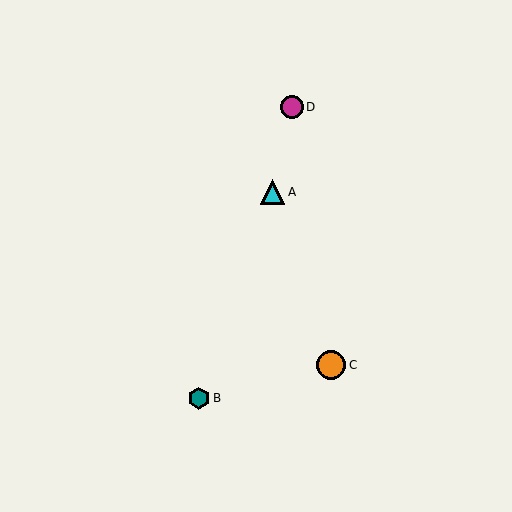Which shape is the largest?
The orange circle (labeled C) is the largest.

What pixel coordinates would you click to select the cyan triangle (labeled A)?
Click at (273, 192) to select the cyan triangle A.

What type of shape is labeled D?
Shape D is a magenta circle.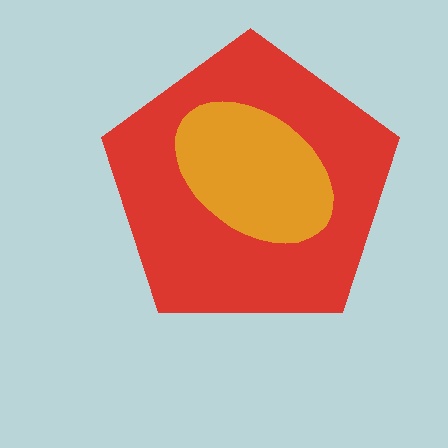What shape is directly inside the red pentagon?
The orange ellipse.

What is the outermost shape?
The red pentagon.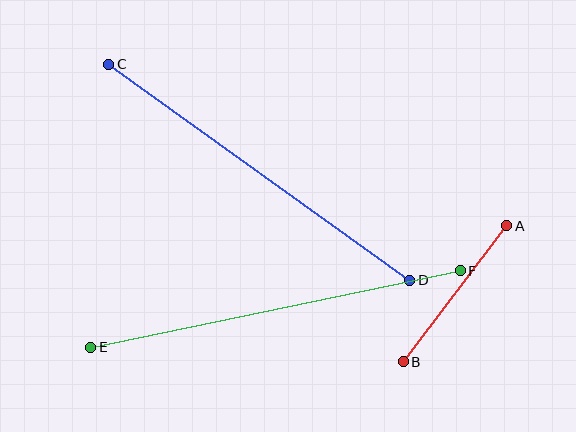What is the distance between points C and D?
The distance is approximately 371 pixels.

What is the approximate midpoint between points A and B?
The midpoint is at approximately (455, 294) pixels.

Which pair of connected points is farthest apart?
Points E and F are farthest apart.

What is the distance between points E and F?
The distance is approximately 378 pixels.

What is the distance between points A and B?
The distance is approximately 171 pixels.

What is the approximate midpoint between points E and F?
The midpoint is at approximately (275, 309) pixels.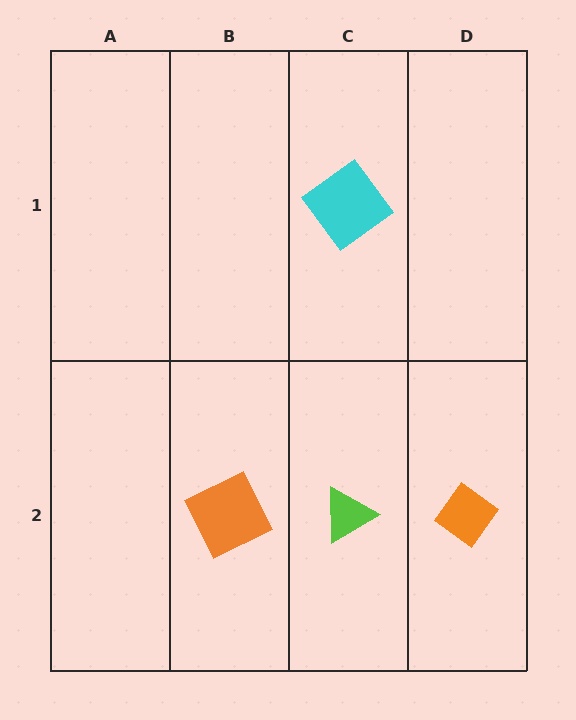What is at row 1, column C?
A cyan diamond.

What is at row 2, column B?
An orange square.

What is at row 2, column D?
An orange diamond.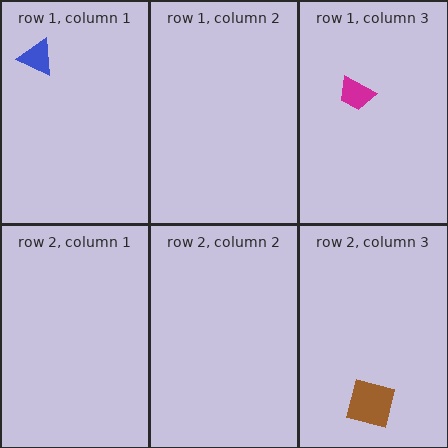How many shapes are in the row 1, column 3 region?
1.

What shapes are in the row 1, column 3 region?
The magenta trapezoid.